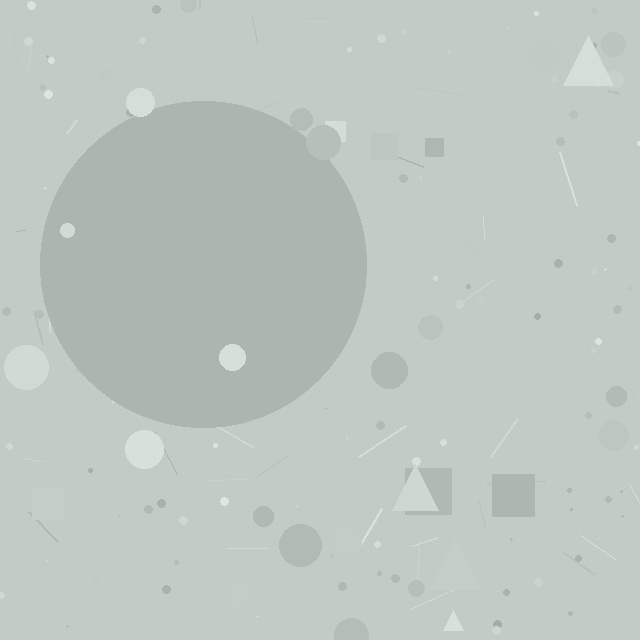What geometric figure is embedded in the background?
A circle is embedded in the background.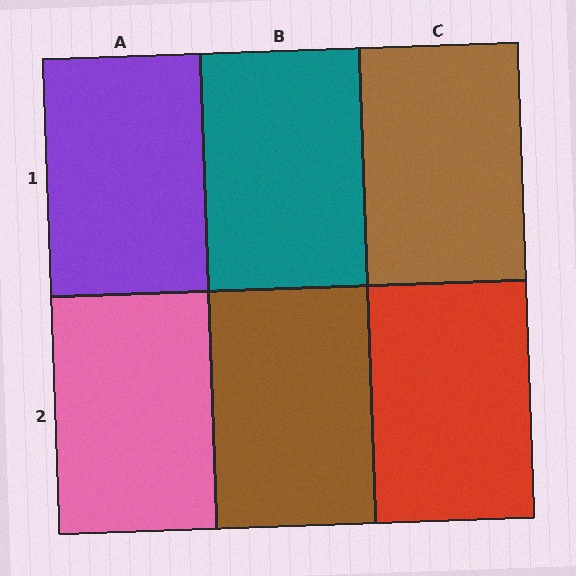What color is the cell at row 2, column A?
Pink.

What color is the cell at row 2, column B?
Brown.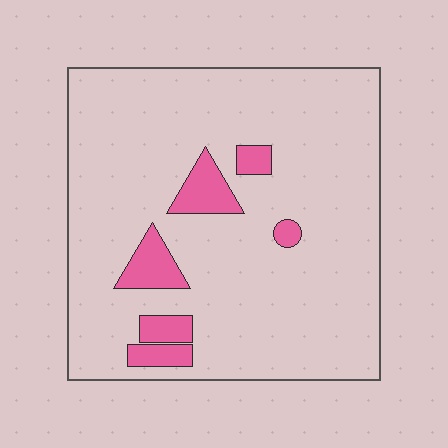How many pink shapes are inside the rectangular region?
6.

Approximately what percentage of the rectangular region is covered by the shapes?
Approximately 10%.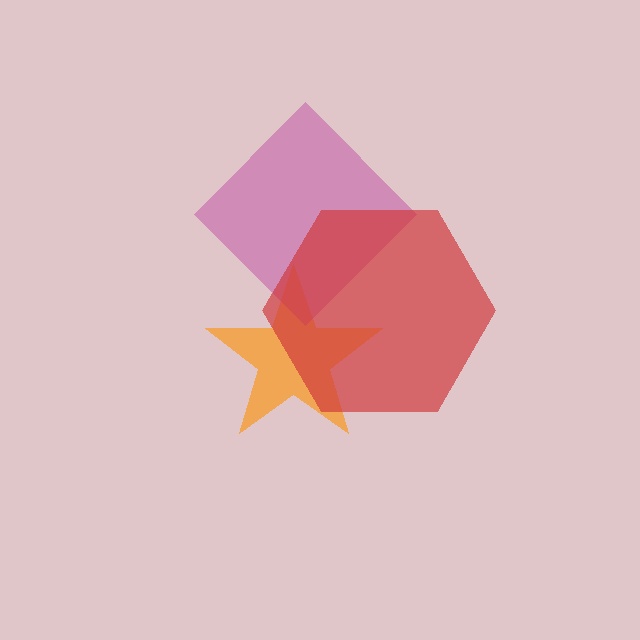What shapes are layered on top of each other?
The layered shapes are: an orange star, a magenta diamond, a red hexagon.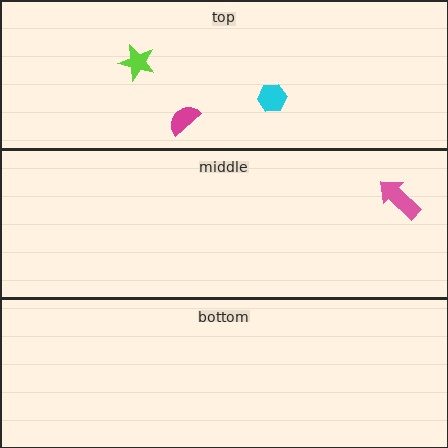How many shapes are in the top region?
3.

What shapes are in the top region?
The magenta semicircle, the cyan hexagon, the lime star.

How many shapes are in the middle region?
1.